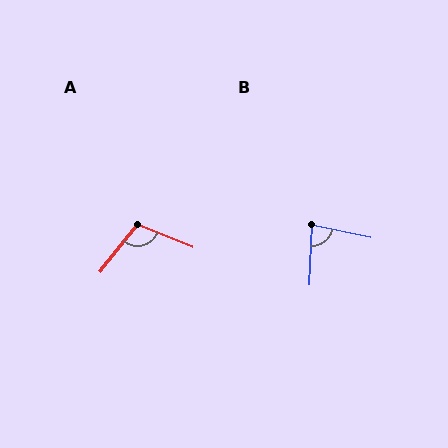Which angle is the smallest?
B, at approximately 80 degrees.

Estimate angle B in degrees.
Approximately 80 degrees.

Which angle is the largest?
A, at approximately 106 degrees.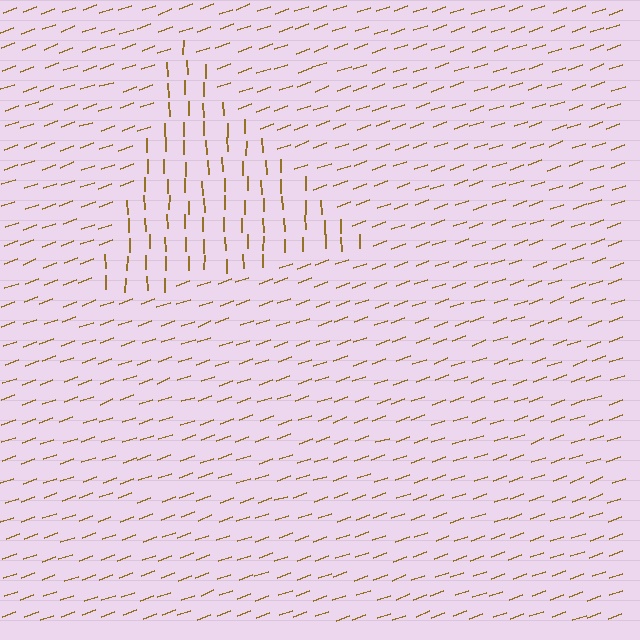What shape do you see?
I see a triangle.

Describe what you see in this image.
The image is filled with small brown line segments. A triangle region in the image has lines oriented differently from the surrounding lines, creating a visible texture boundary.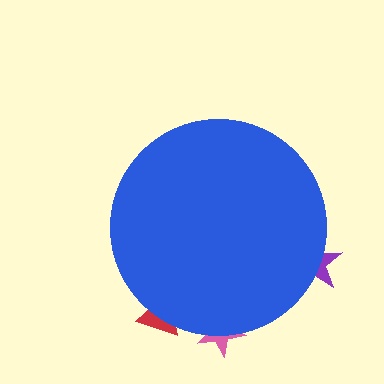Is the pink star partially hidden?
Yes, the pink star is partially hidden behind the blue circle.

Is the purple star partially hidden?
Yes, the purple star is partially hidden behind the blue circle.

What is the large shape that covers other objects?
A blue circle.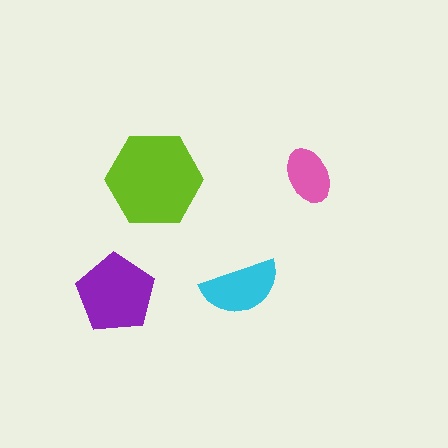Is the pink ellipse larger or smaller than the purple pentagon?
Smaller.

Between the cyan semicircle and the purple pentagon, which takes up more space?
The purple pentagon.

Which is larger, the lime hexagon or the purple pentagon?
The lime hexagon.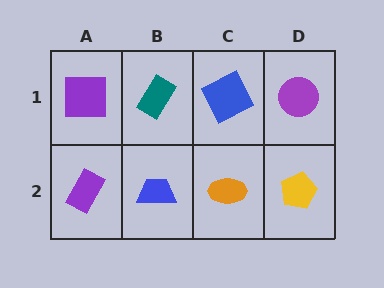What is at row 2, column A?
A purple rectangle.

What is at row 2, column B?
A blue trapezoid.